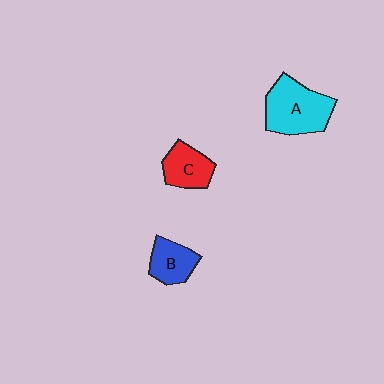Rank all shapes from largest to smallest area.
From largest to smallest: A (cyan), C (red), B (blue).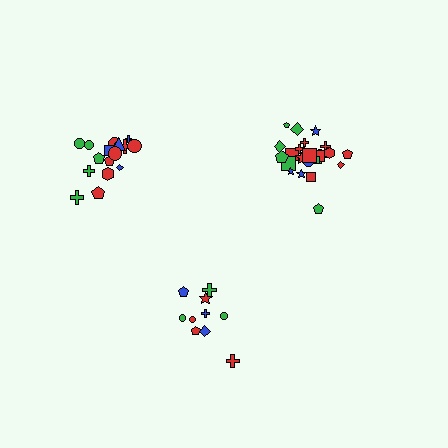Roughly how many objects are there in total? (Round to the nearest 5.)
Roughly 55 objects in total.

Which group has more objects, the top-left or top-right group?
The top-right group.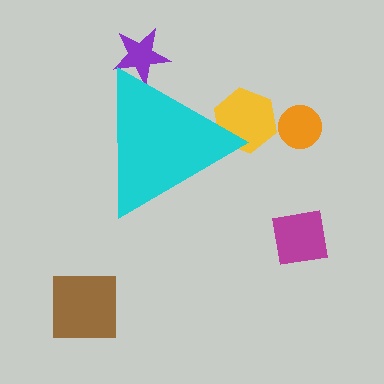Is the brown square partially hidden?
No, the brown square is fully visible.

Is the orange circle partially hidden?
No, the orange circle is fully visible.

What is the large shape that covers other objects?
A cyan triangle.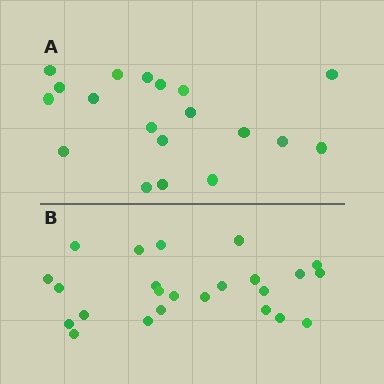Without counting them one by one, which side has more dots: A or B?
Region B (the bottom region) has more dots.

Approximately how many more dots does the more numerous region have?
Region B has about 5 more dots than region A.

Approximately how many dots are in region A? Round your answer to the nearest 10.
About 20 dots. (The exact count is 19, which rounds to 20.)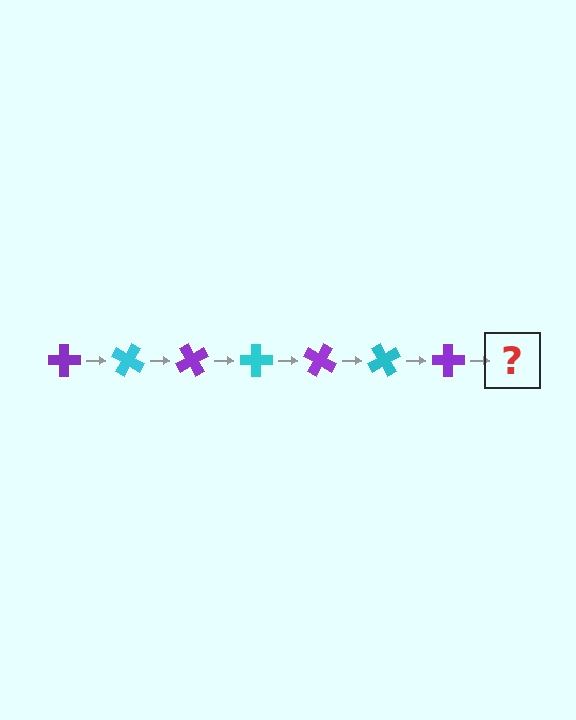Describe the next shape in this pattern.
It should be a cyan cross, rotated 210 degrees from the start.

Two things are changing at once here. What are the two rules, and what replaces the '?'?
The two rules are that it rotates 30 degrees each step and the color cycles through purple and cyan. The '?' should be a cyan cross, rotated 210 degrees from the start.